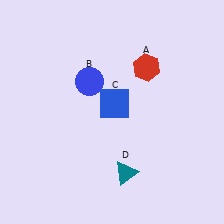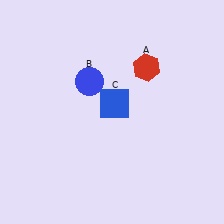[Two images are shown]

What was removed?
The teal triangle (D) was removed in Image 2.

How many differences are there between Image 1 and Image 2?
There is 1 difference between the two images.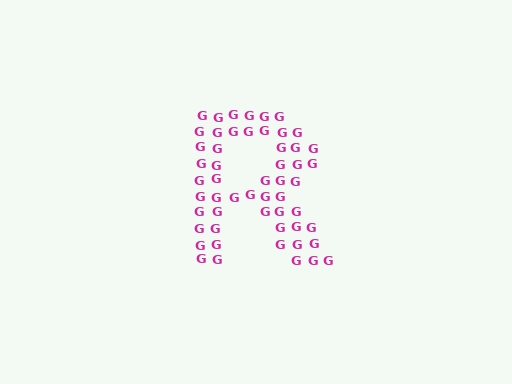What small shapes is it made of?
It is made of small letter G's.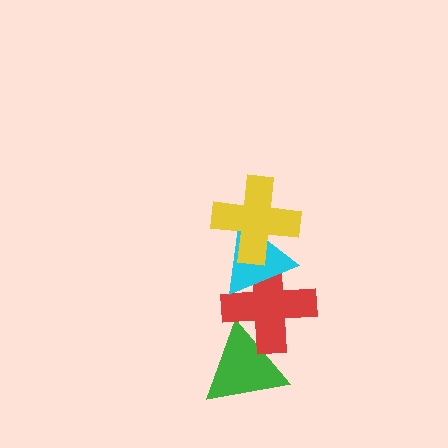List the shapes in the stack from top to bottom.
From top to bottom: the yellow cross, the cyan triangle, the red cross, the green triangle.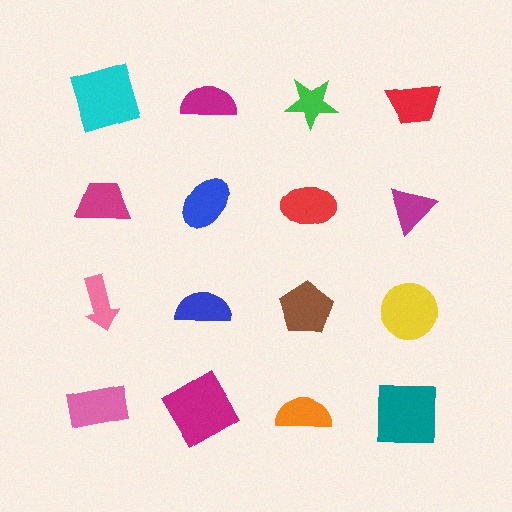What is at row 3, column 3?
A brown pentagon.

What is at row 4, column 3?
An orange semicircle.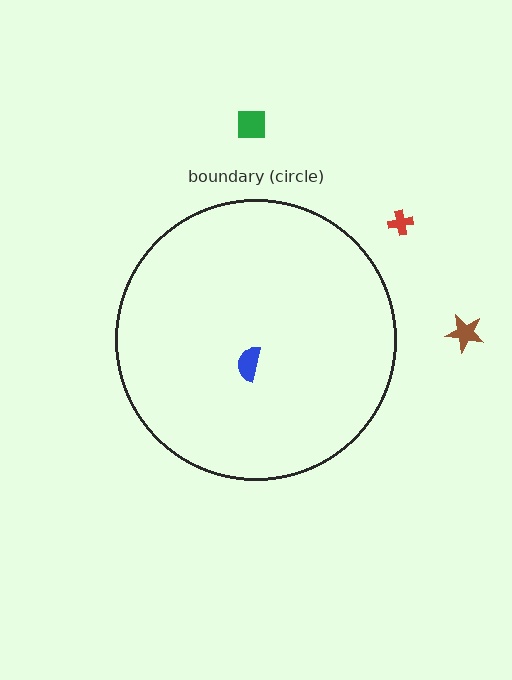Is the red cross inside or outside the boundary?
Outside.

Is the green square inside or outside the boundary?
Outside.